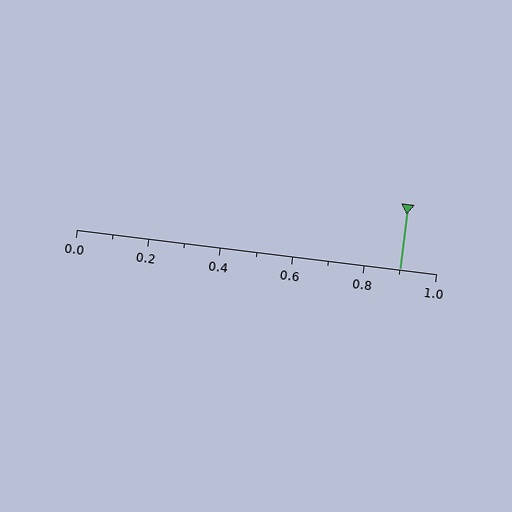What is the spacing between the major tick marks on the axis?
The major ticks are spaced 0.2 apart.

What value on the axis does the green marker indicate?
The marker indicates approximately 0.9.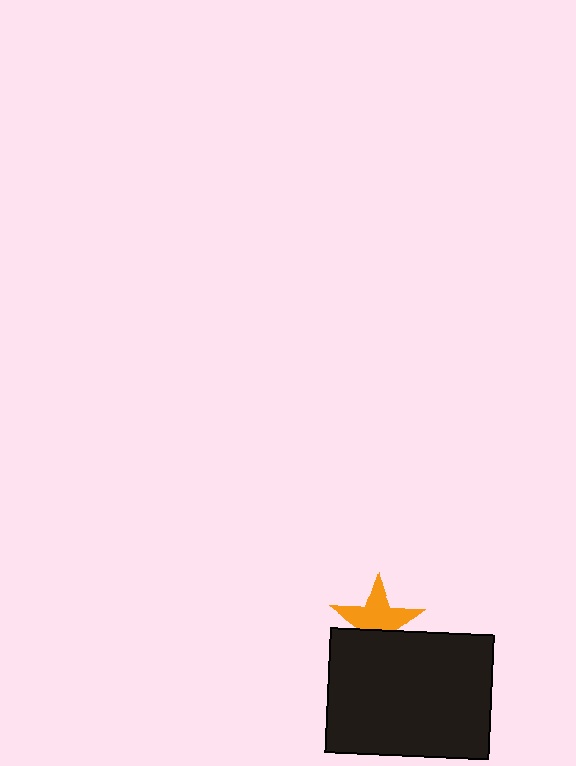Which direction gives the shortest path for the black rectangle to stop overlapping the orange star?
Moving down gives the shortest separation.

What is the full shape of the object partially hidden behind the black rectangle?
The partially hidden object is an orange star.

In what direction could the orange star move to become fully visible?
The orange star could move up. That would shift it out from behind the black rectangle entirely.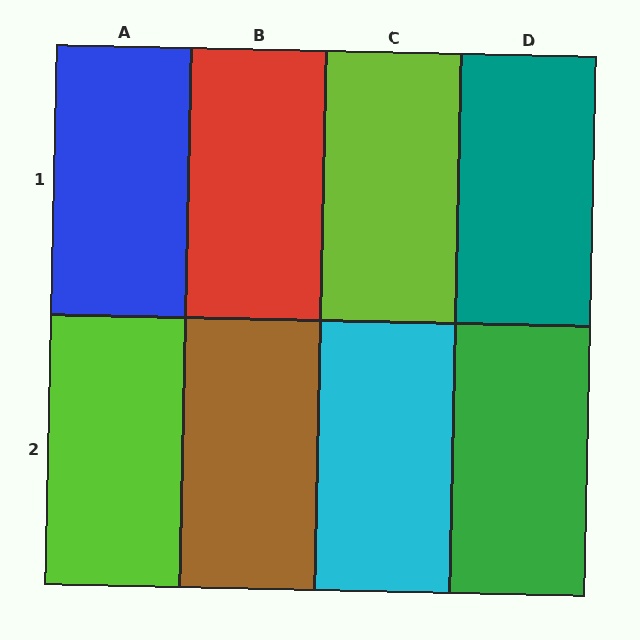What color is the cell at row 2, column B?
Brown.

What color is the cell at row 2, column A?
Lime.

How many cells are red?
1 cell is red.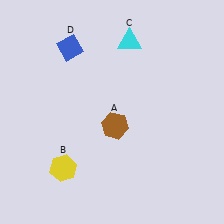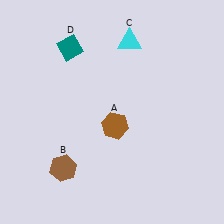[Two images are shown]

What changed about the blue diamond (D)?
In Image 1, D is blue. In Image 2, it changed to teal.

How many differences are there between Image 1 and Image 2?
There are 2 differences between the two images.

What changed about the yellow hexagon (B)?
In Image 1, B is yellow. In Image 2, it changed to brown.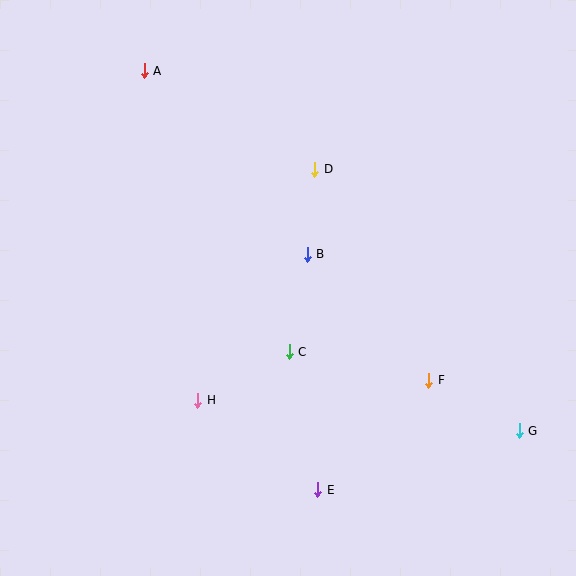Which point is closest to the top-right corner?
Point D is closest to the top-right corner.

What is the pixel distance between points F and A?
The distance between F and A is 421 pixels.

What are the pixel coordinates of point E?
Point E is at (318, 490).